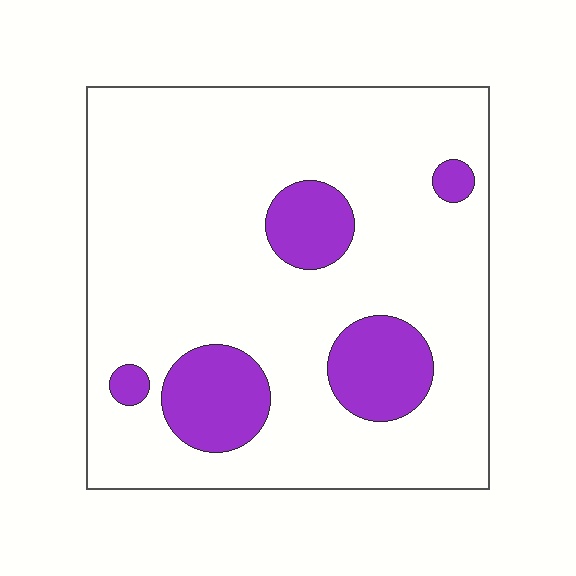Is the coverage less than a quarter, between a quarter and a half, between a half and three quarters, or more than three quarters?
Less than a quarter.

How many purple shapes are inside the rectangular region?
5.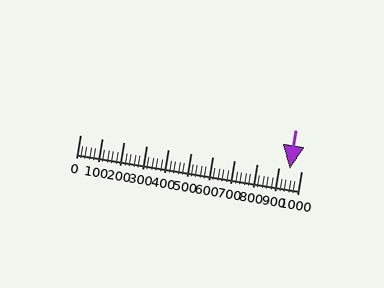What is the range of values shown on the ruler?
The ruler shows values from 0 to 1000.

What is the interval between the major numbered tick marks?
The major tick marks are spaced 100 units apart.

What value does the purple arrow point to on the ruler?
The purple arrow points to approximately 947.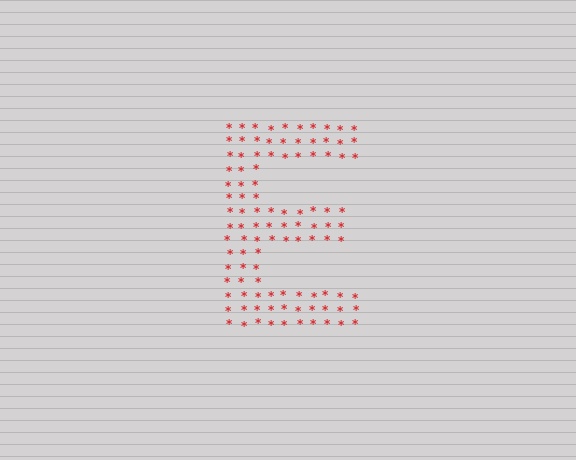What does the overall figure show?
The overall figure shows the letter E.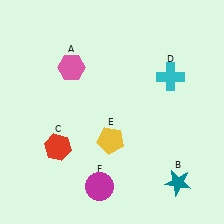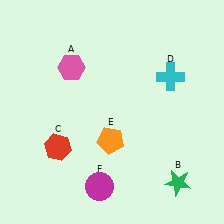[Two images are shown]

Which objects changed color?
B changed from teal to green. E changed from yellow to orange.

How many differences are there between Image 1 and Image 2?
There are 2 differences between the two images.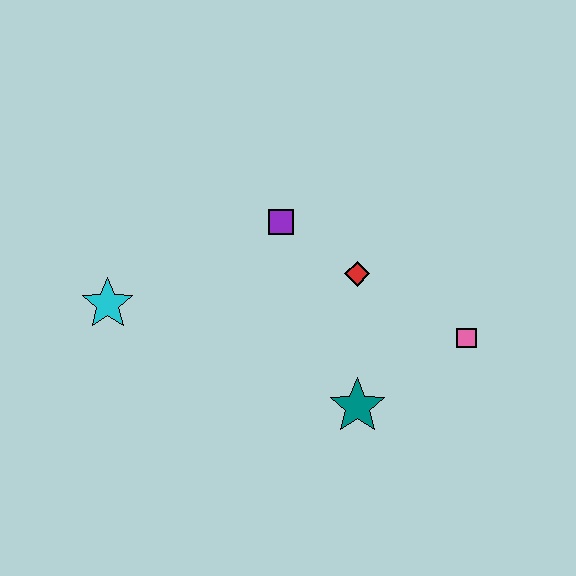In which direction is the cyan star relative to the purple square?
The cyan star is to the left of the purple square.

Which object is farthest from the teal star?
The cyan star is farthest from the teal star.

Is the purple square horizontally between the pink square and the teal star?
No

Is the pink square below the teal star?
No